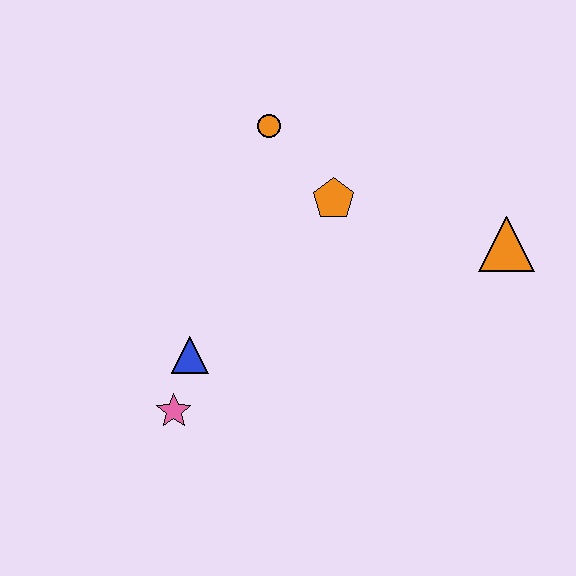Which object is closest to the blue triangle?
The pink star is closest to the blue triangle.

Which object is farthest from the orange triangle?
The pink star is farthest from the orange triangle.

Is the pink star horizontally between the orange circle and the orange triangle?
No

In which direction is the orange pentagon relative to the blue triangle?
The orange pentagon is above the blue triangle.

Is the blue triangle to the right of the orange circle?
No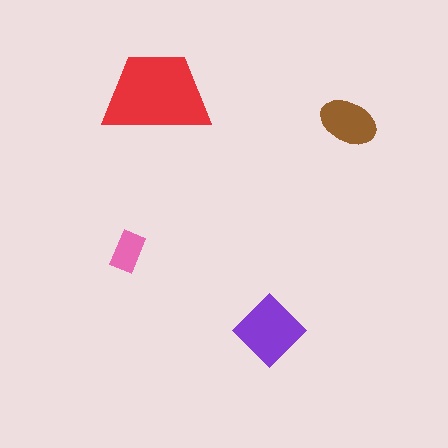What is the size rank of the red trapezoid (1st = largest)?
1st.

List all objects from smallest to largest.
The pink rectangle, the brown ellipse, the purple diamond, the red trapezoid.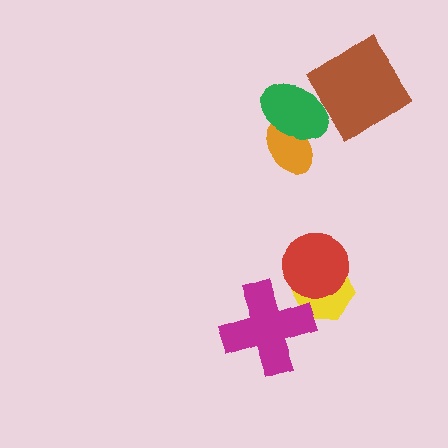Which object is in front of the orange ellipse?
The green ellipse is in front of the orange ellipse.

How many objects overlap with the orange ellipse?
1 object overlaps with the orange ellipse.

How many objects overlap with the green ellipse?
1 object overlaps with the green ellipse.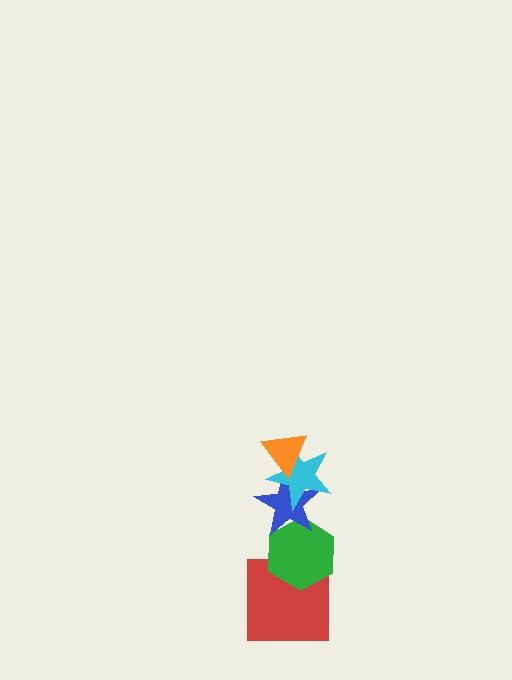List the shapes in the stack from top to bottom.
From top to bottom: the orange triangle, the cyan star, the blue star, the green hexagon, the red square.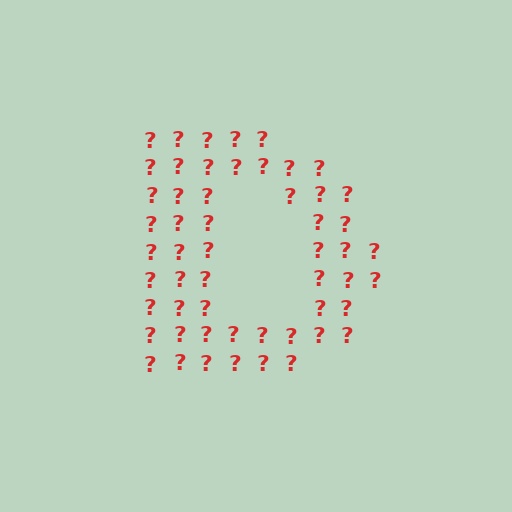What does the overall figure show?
The overall figure shows the letter D.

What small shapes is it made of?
It is made of small question marks.